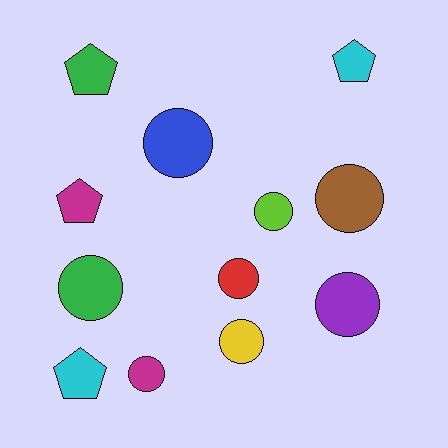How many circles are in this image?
There are 8 circles.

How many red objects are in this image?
There is 1 red object.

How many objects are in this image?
There are 12 objects.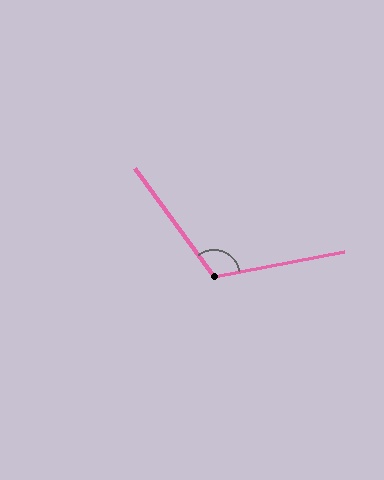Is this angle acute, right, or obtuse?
It is obtuse.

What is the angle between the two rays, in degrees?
Approximately 115 degrees.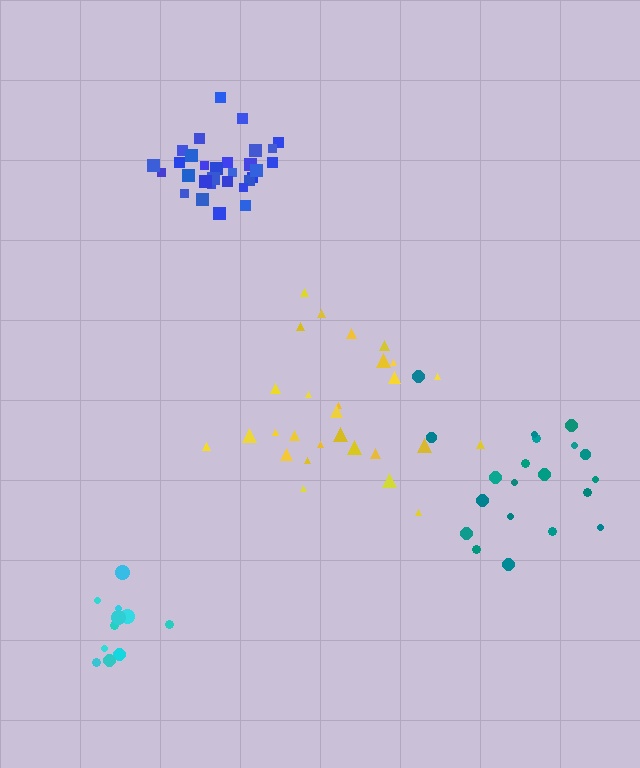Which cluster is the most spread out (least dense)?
Teal.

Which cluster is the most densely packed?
Blue.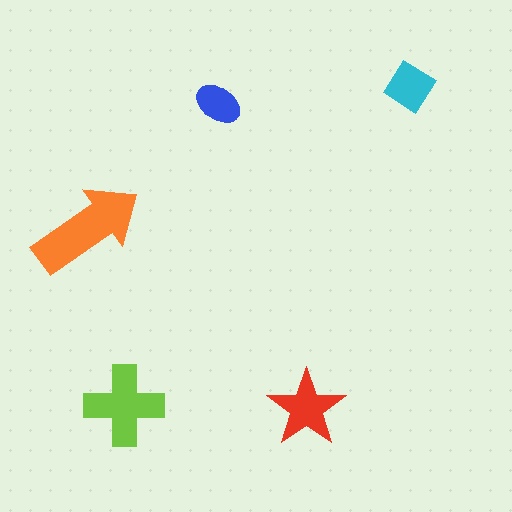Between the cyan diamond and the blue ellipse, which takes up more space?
The cyan diamond.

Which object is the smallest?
The blue ellipse.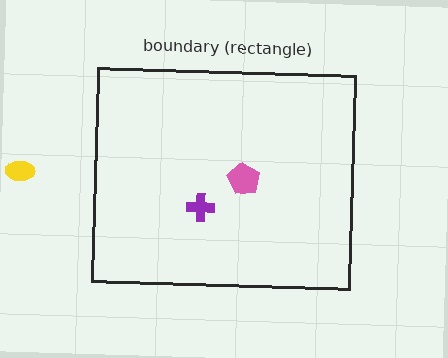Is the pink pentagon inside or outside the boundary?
Inside.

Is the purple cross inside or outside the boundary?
Inside.